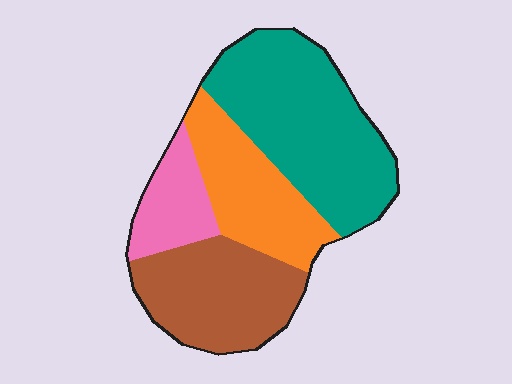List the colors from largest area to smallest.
From largest to smallest: teal, brown, orange, pink.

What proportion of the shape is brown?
Brown takes up about one quarter (1/4) of the shape.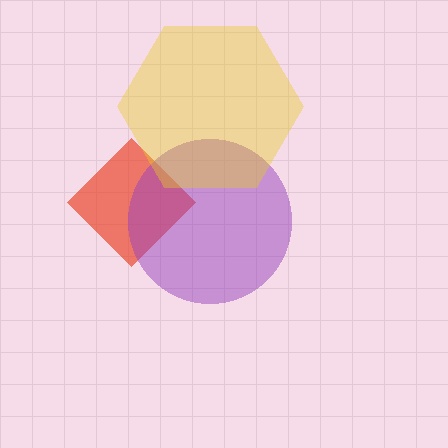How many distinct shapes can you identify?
There are 3 distinct shapes: a red diamond, a purple circle, a yellow hexagon.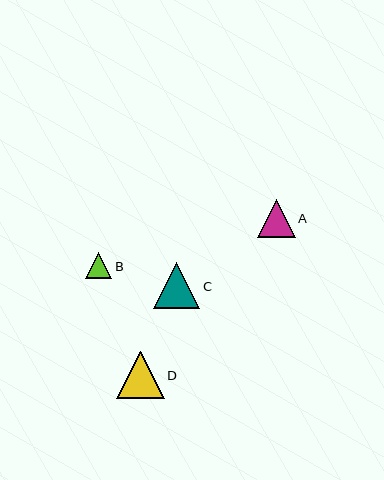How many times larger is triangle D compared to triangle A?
Triangle D is approximately 1.3 times the size of triangle A.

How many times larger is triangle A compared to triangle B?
Triangle A is approximately 1.4 times the size of triangle B.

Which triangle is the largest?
Triangle D is the largest with a size of approximately 47 pixels.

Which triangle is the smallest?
Triangle B is the smallest with a size of approximately 26 pixels.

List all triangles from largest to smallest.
From largest to smallest: D, C, A, B.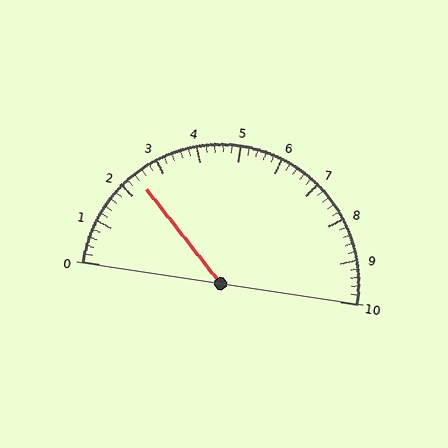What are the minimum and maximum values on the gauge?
The gauge ranges from 0 to 10.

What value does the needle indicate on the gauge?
The needle indicates approximately 2.4.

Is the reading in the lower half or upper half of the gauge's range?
The reading is in the lower half of the range (0 to 10).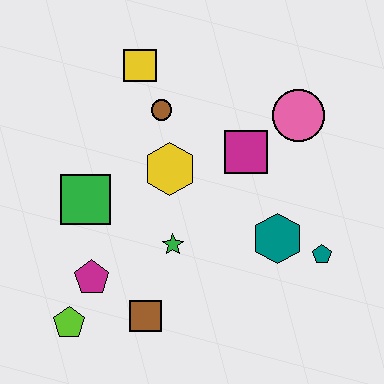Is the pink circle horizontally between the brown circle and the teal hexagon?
No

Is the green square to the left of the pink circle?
Yes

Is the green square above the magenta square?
No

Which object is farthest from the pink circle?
The lime pentagon is farthest from the pink circle.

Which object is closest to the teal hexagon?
The teal pentagon is closest to the teal hexagon.